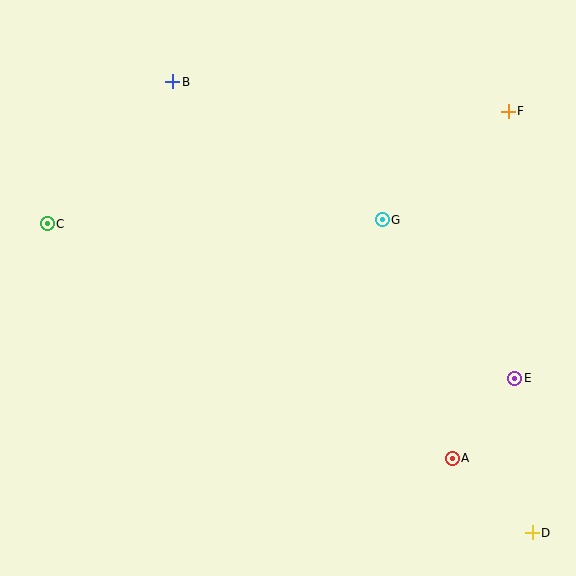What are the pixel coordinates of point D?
Point D is at (532, 533).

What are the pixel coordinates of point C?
Point C is at (47, 224).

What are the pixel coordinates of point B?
Point B is at (173, 82).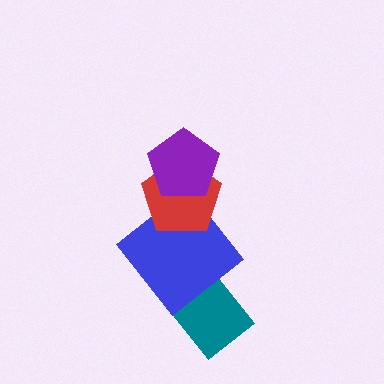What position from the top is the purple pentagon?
The purple pentagon is 1st from the top.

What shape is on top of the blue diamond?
The red pentagon is on top of the blue diamond.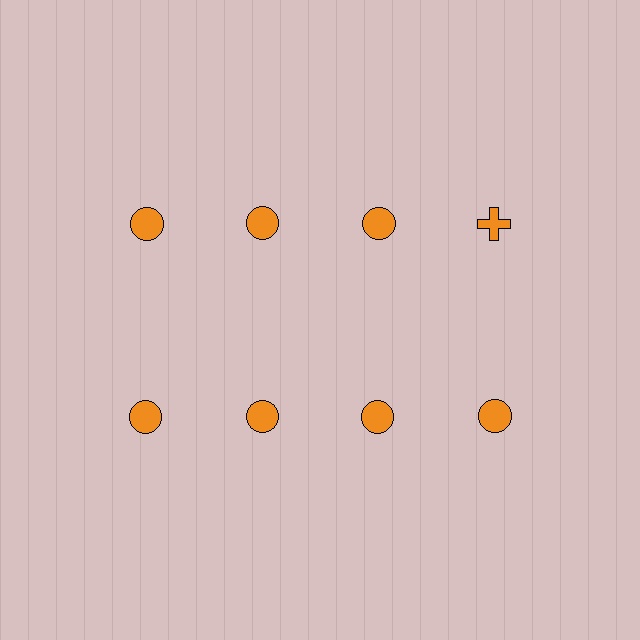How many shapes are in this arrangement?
There are 8 shapes arranged in a grid pattern.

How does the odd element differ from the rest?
It has a different shape: cross instead of circle.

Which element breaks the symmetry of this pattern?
The orange cross in the top row, second from right column breaks the symmetry. All other shapes are orange circles.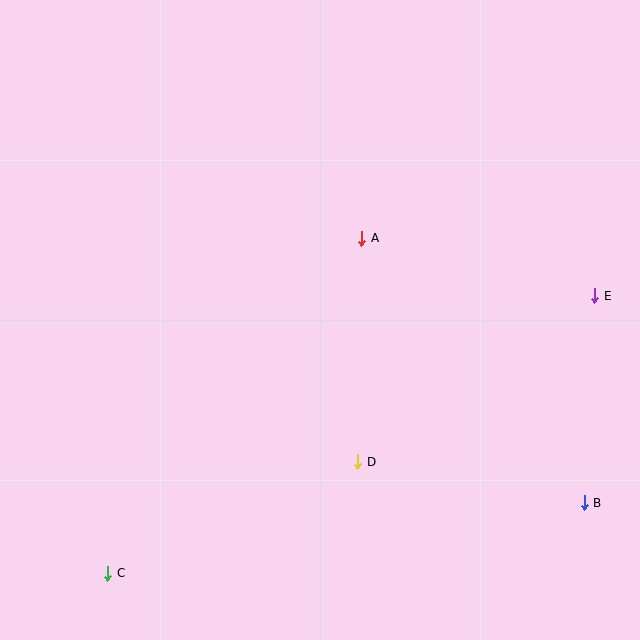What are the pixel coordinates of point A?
Point A is at (362, 238).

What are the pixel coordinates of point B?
Point B is at (584, 503).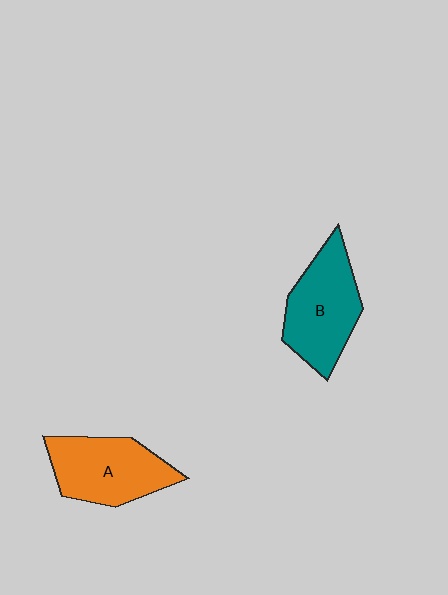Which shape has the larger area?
Shape B (teal).